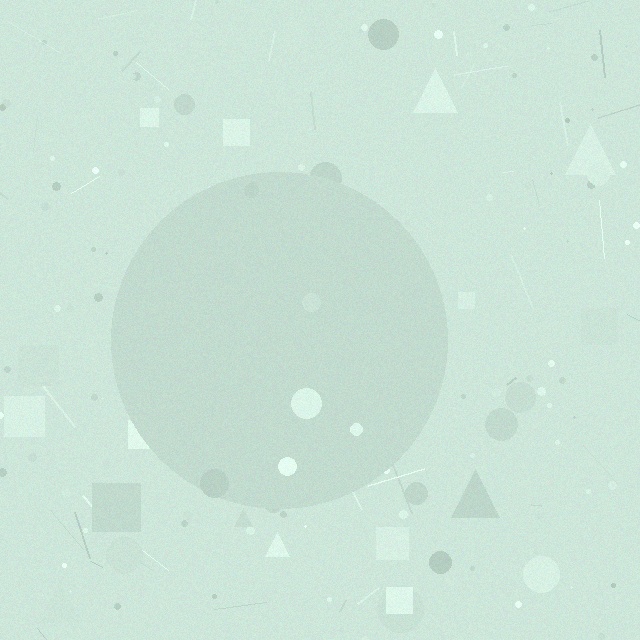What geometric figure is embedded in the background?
A circle is embedded in the background.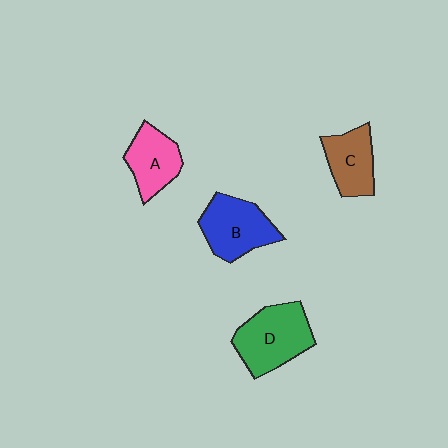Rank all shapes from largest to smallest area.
From largest to smallest: D (green), B (blue), A (pink), C (brown).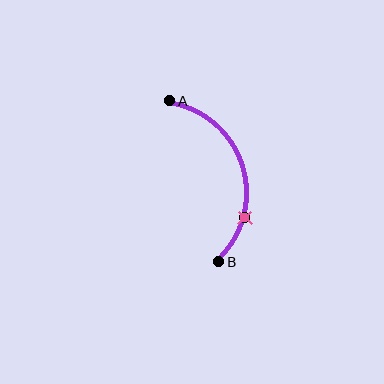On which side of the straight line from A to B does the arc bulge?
The arc bulges to the right of the straight line connecting A and B.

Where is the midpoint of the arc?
The arc midpoint is the point on the curve farthest from the straight line joining A and B. It sits to the right of that line.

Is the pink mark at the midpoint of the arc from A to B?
No. The pink mark lies on the arc but is closer to endpoint B. The arc midpoint would be at the point on the curve equidistant along the arc from both A and B.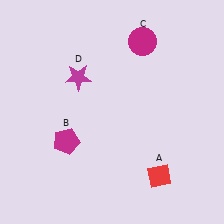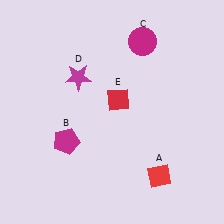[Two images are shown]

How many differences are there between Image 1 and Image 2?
There is 1 difference between the two images.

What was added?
A red diamond (E) was added in Image 2.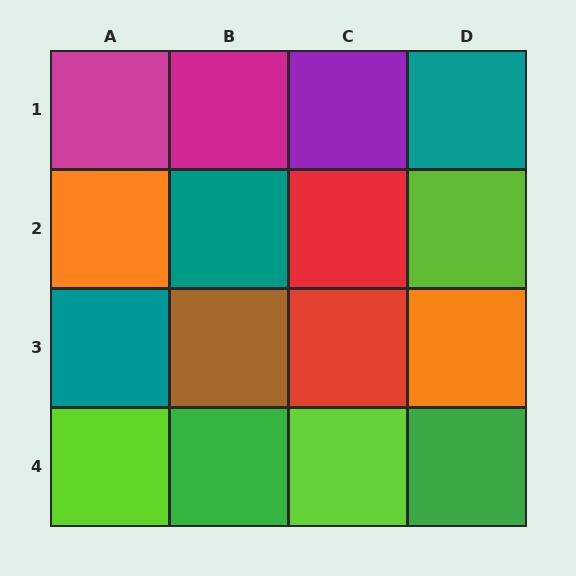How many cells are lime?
3 cells are lime.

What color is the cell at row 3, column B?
Brown.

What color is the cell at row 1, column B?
Magenta.